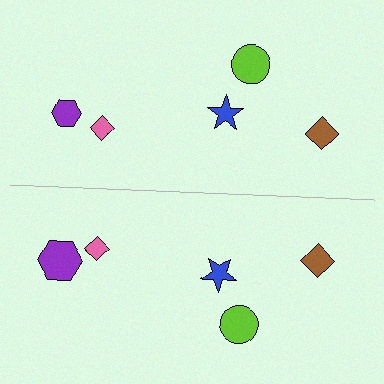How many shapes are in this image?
There are 10 shapes in this image.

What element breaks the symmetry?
The purple hexagon on the bottom side has a different size than its mirror counterpart.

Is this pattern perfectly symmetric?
No, the pattern is not perfectly symmetric. The purple hexagon on the bottom side has a different size than its mirror counterpart.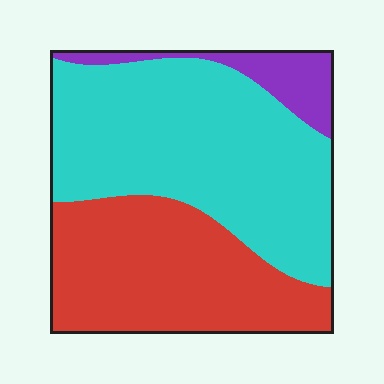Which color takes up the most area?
Cyan, at roughly 55%.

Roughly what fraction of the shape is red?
Red takes up between a third and a half of the shape.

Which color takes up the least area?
Purple, at roughly 10%.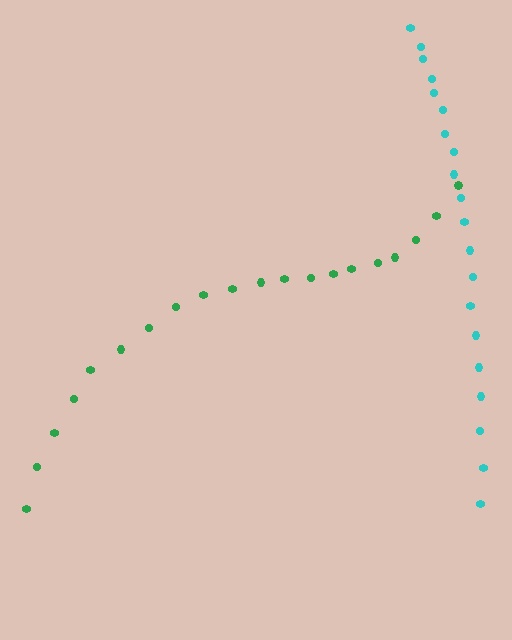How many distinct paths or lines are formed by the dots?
There are 2 distinct paths.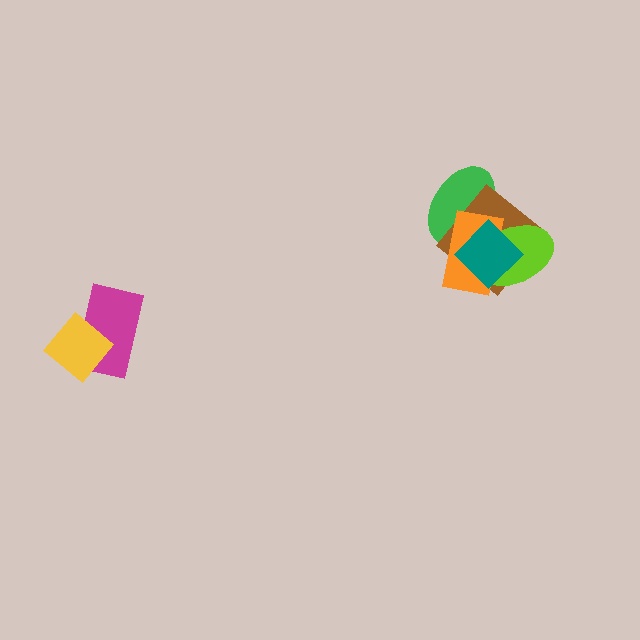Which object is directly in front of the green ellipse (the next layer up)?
The brown diamond is directly in front of the green ellipse.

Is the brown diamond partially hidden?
Yes, it is partially covered by another shape.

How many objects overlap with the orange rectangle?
4 objects overlap with the orange rectangle.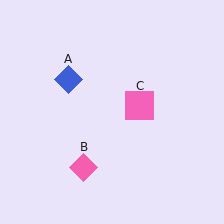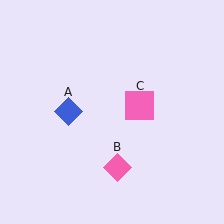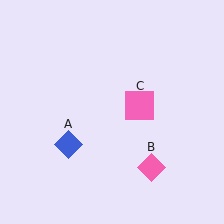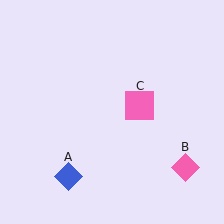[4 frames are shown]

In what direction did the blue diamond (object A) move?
The blue diamond (object A) moved down.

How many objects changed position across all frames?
2 objects changed position: blue diamond (object A), pink diamond (object B).